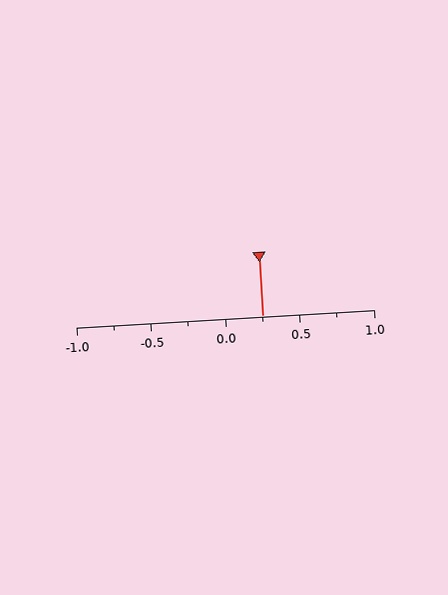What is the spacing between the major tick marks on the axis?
The major ticks are spaced 0.5 apart.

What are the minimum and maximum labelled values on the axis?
The axis runs from -1.0 to 1.0.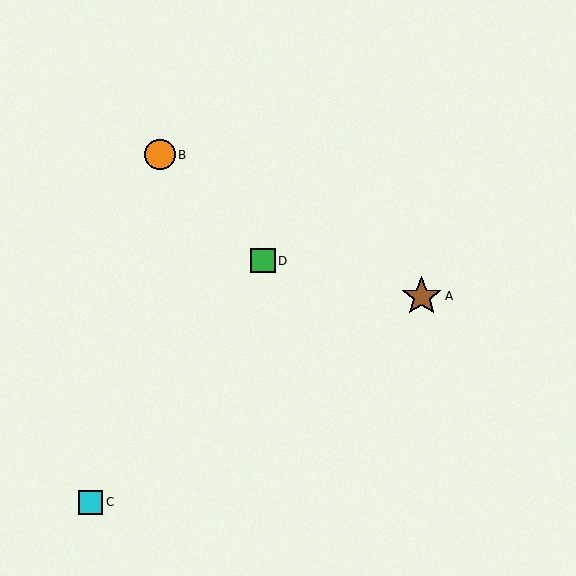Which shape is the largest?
The brown star (labeled A) is the largest.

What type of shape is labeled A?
Shape A is a brown star.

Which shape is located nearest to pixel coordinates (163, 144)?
The orange circle (labeled B) at (160, 155) is nearest to that location.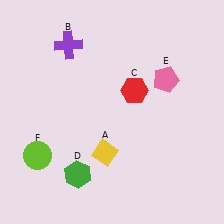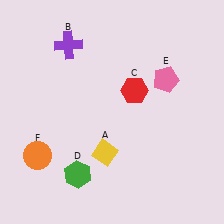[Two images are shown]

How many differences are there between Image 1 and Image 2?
There is 1 difference between the two images.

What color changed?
The circle (F) changed from lime in Image 1 to orange in Image 2.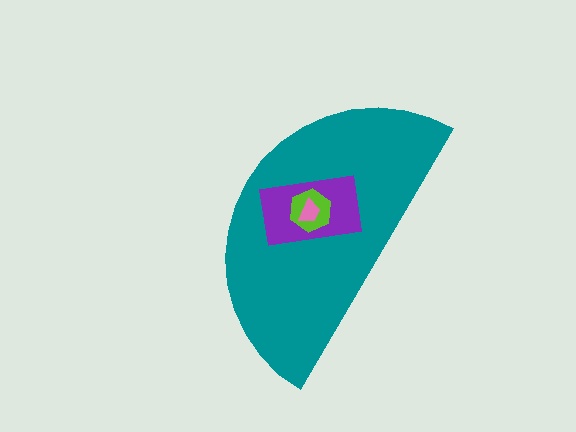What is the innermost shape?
The pink trapezoid.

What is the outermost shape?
The teal semicircle.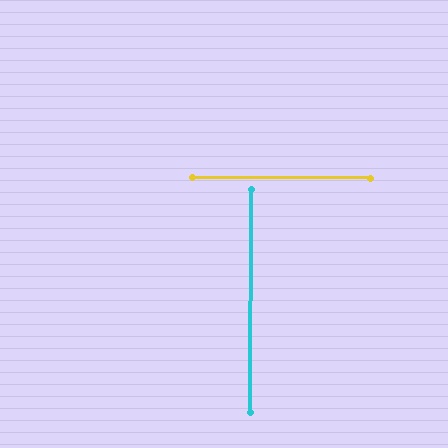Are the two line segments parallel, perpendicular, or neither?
Perpendicular — they meet at approximately 90°.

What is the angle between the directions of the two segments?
Approximately 90 degrees.